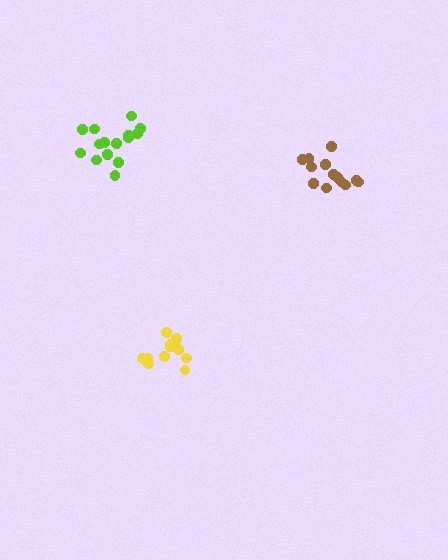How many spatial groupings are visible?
There are 3 spatial groupings.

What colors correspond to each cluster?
The clusters are colored: yellow, brown, lime.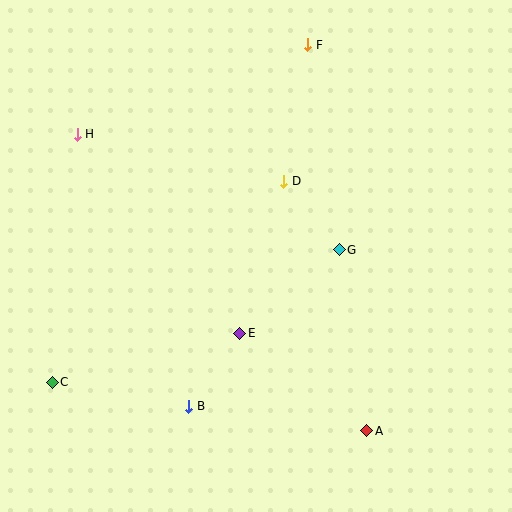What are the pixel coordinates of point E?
Point E is at (240, 333).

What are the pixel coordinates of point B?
Point B is at (189, 406).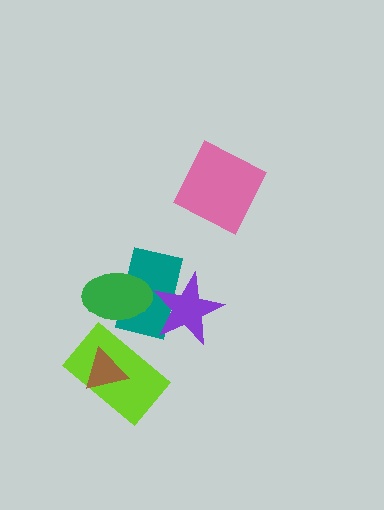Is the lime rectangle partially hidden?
Yes, it is partially covered by another shape.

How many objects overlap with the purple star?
1 object overlaps with the purple star.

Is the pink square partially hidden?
No, no other shape covers it.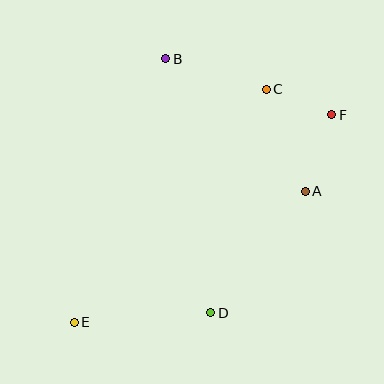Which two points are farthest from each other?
Points E and F are farthest from each other.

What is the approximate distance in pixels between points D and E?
The distance between D and E is approximately 137 pixels.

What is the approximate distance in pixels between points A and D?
The distance between A and D is approximately 154 pixels.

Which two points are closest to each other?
Points C and F are closest to each other.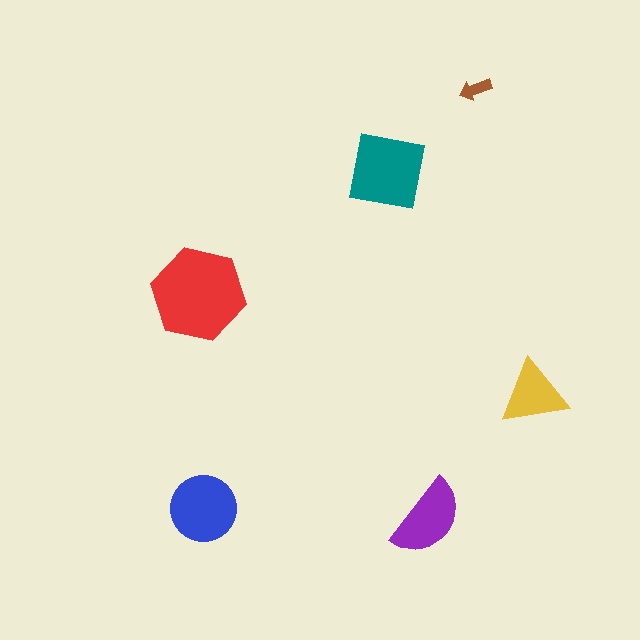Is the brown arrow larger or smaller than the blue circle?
Smaller.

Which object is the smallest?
The brown arrow.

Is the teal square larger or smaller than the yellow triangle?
Larger.